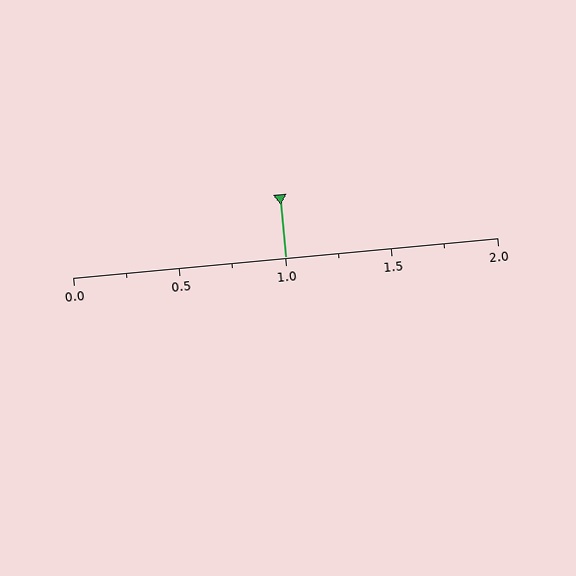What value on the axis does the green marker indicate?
The marker indicates approximately 1.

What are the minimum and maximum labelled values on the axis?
The axis runs from 0.0 to 2.0.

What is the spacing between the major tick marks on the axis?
The major ticks are spaced 0.5 apart.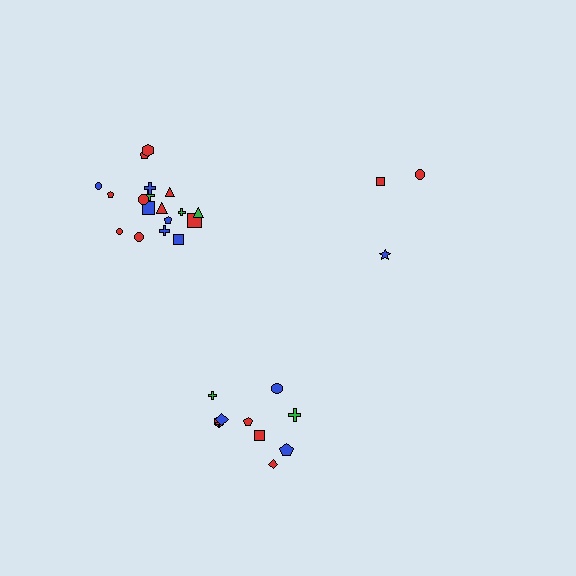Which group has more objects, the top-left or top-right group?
The top-left group.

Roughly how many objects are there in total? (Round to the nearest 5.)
Roughly 30 objects in total.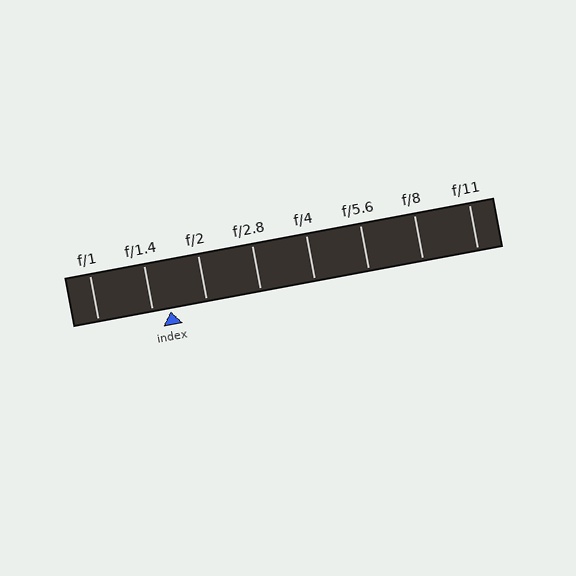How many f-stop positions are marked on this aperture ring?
There are 8 f-stop positions marked.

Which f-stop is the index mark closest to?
The index mark is closest to f/1.4.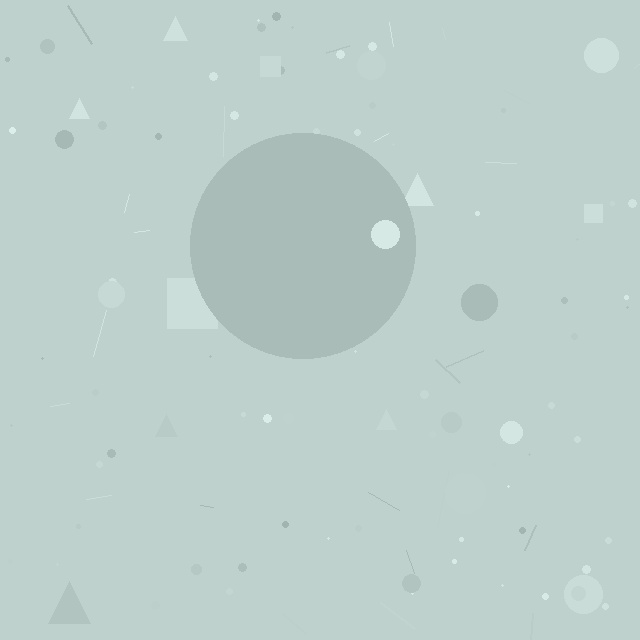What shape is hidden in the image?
A circle is hidden in the image.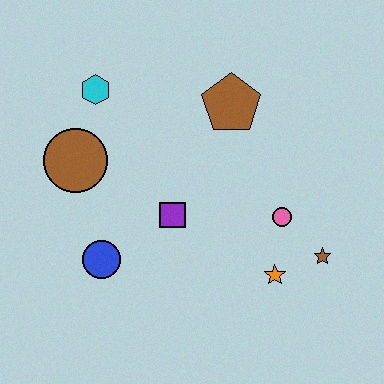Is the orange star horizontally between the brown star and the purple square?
Yes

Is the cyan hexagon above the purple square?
Yes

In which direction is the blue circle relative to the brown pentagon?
The blue circle is below the brown pentagon.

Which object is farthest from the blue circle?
The brown star is farthest from the blue circle.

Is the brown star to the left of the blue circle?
No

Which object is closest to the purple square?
The blue circle is closest to the purple square.